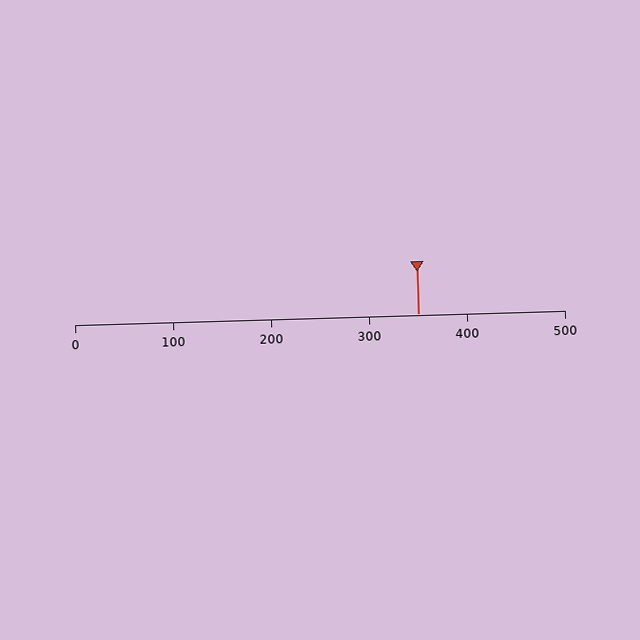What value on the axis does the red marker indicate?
The marker indicates approximately 350.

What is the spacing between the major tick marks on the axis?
The major ticks are spaced 100 apart.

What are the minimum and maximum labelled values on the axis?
The axis runs from 0 to 500.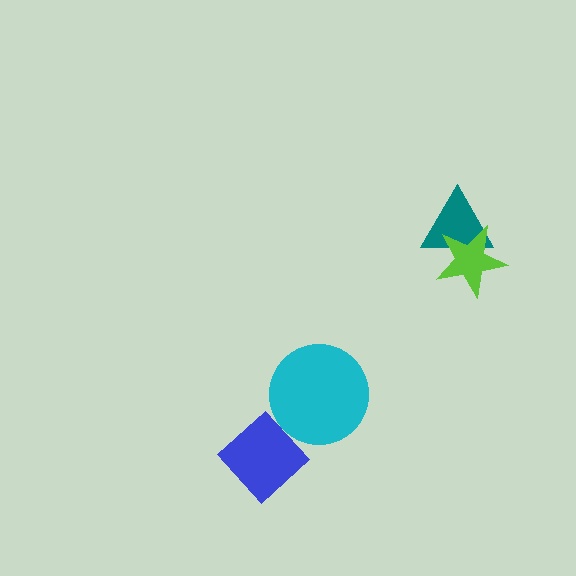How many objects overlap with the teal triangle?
1 object overlaps with the teal triangle.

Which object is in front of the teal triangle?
The lime star is in front of the teal triangle.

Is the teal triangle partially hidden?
Yes, it is partially covered by another shape.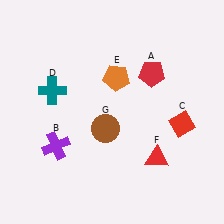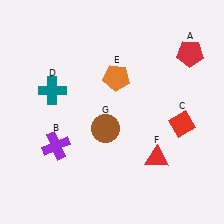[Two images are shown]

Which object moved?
The red pentagon (A) moved right.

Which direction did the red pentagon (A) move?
The red pentagon (A) moved right.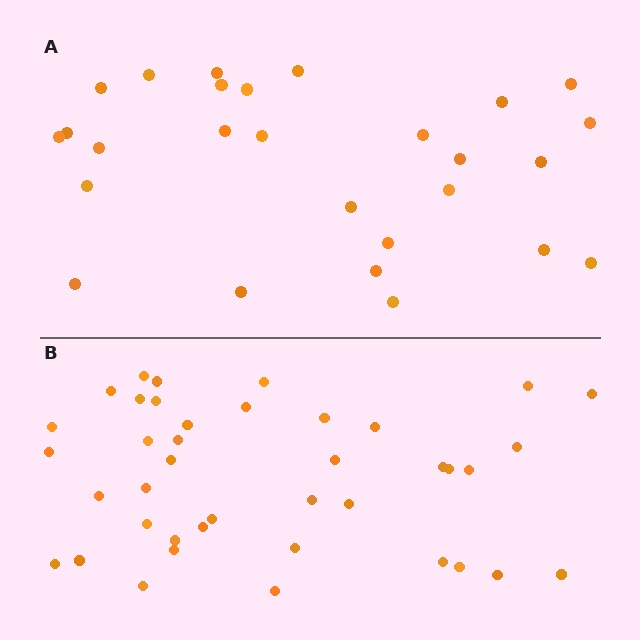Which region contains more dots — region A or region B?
Region B (the bottom region) has more dots.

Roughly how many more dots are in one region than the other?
Region B has approximately 15 more dots than region A.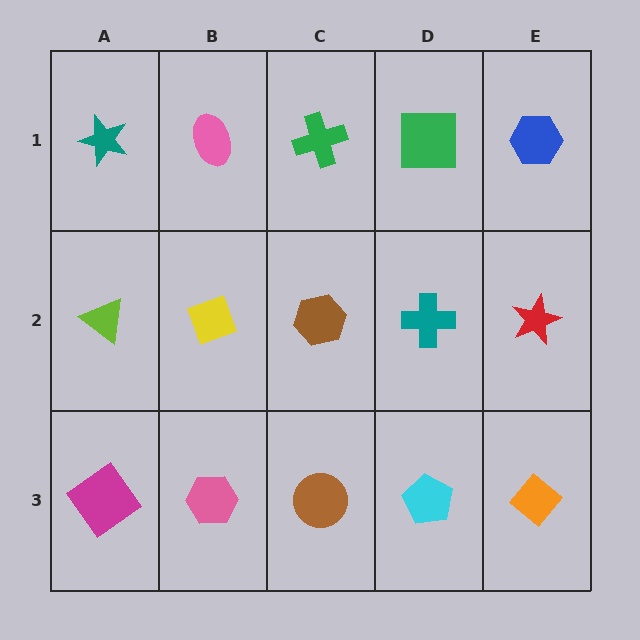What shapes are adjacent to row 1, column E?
A red star (row 2, column E), a green square (row 1, column D).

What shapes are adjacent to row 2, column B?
A pink ellipse (row 1, column B), a pink hexagon (row 3, column B), a lime triangle (row 2, column A), a brown hexagon (row 2, column C).